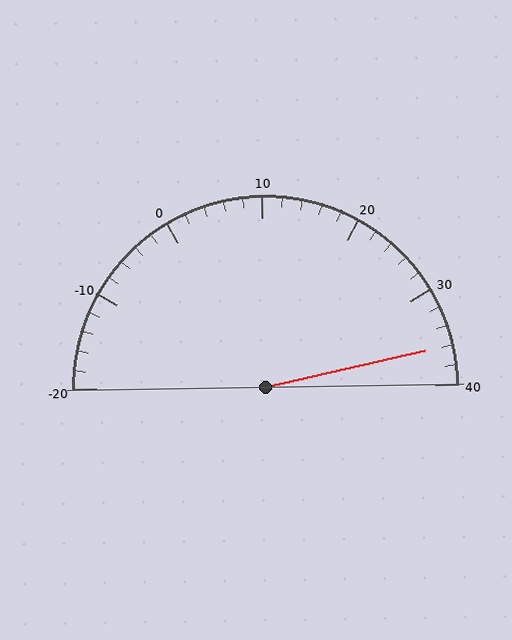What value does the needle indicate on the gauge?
The needle indicates approximately 36.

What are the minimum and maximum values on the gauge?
The gauge ranges from -20 to 40.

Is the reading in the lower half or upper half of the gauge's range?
The reading is in the upper half of the range (-20 to 40).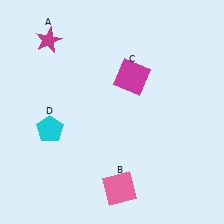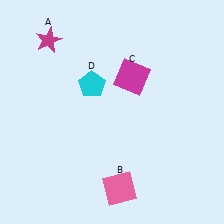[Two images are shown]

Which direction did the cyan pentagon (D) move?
The cyan pentagon (D) moved up.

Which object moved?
The cyan pentagon (D) moved up.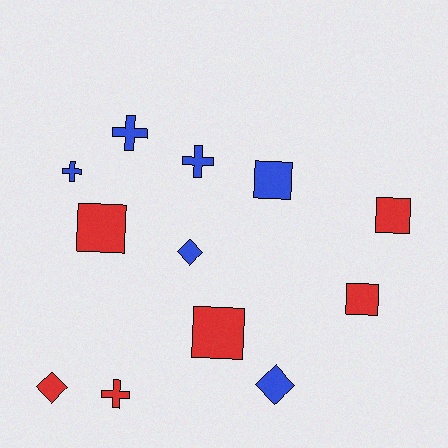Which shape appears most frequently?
Square, with 5 objects.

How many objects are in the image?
There are 12 objects.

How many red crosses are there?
There is 1 red cross.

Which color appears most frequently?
Red, with 6 objects.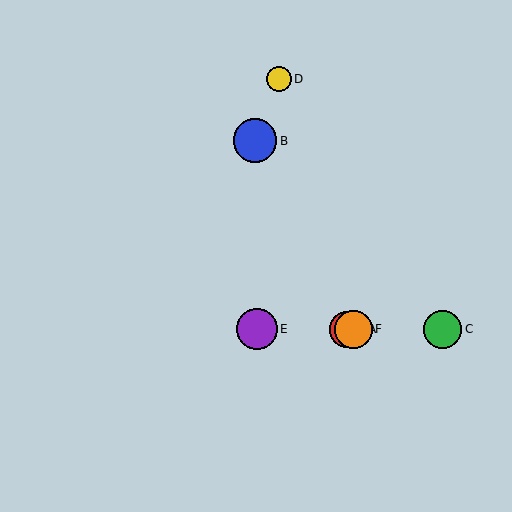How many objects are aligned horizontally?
4 objects (A, C, E, F) are aligned horizontally.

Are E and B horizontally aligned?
No, E is at y≈329 and B is at y≈141.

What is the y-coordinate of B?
Object B is at y≈141.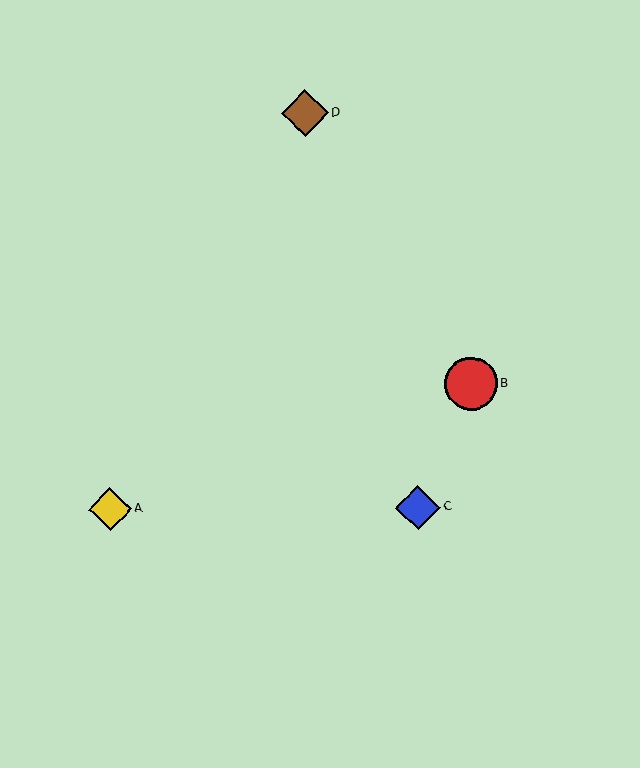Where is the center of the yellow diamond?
The center of the yellow diamond is at (110, 509).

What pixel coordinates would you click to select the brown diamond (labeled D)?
Click at (305, 113) to select the brown diamond D.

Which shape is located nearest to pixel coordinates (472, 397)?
The red circle (labeled B) at (471, 384) is nearest to that location.